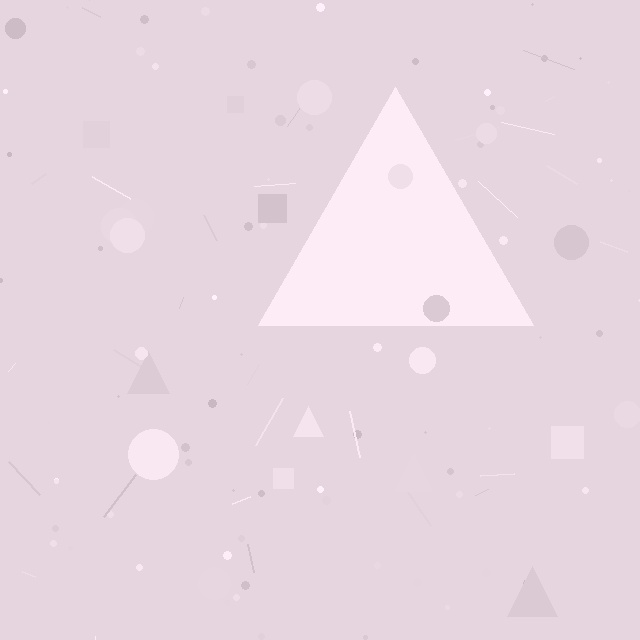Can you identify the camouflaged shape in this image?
The camouflaged shape is a triangle.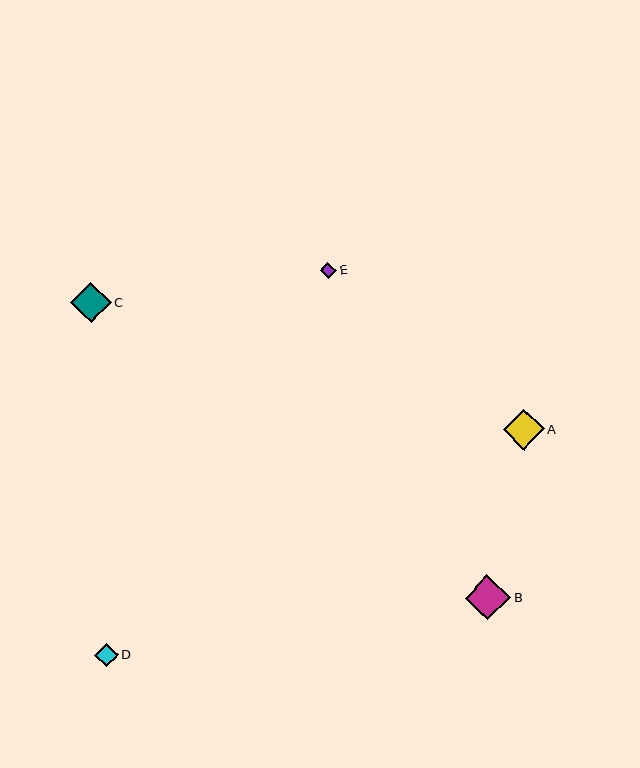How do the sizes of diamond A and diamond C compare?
Diamond A and diamond C are approximately the same size.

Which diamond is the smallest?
Diamond E is the smallest with a size of approximately 16 pixels.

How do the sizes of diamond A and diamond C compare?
Diamond A and diamond C are approximately the same size.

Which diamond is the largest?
Diamond B is the largest with a size of approximately 46 pixels.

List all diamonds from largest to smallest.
From largest to smallest: B, A, C, D, E.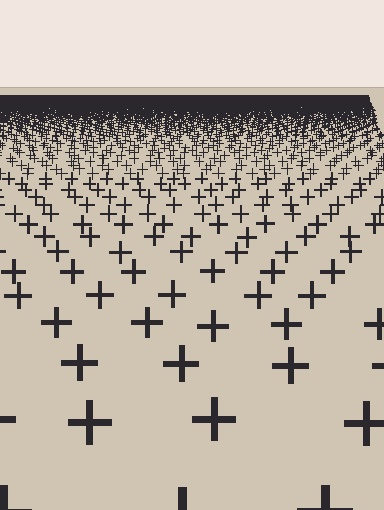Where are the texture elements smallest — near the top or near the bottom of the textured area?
Near the top.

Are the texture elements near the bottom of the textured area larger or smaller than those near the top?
Larger. Near the bottom, elements are closer to the viewer and appear at a bigger on-screen size.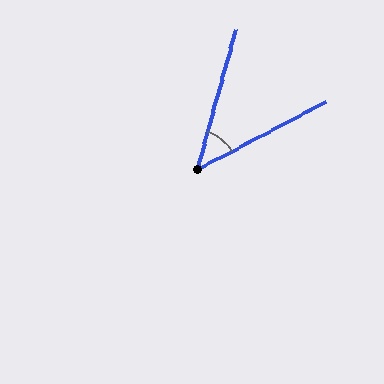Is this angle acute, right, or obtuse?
It is acute.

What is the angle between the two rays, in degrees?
Approximately 47 degrees.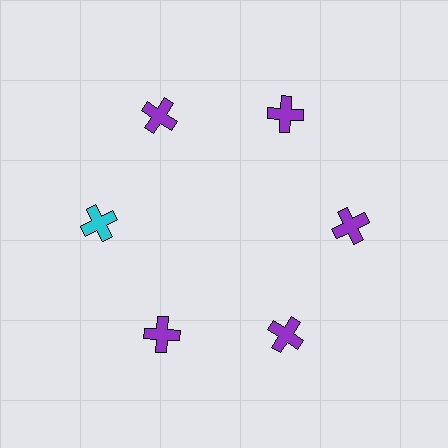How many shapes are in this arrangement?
There are 6 shapes arranged in a ring pattern.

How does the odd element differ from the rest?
It has a different color: cyan instead of purple.